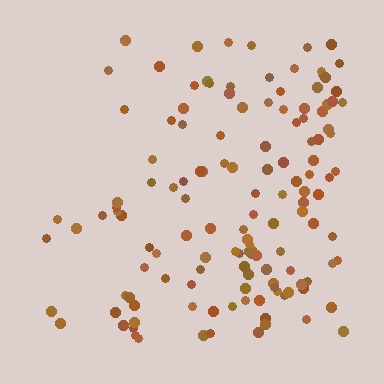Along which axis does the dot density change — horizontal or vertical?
Horizontal.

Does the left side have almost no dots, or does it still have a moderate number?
Still a moderate number, just noticeably fewer than the right.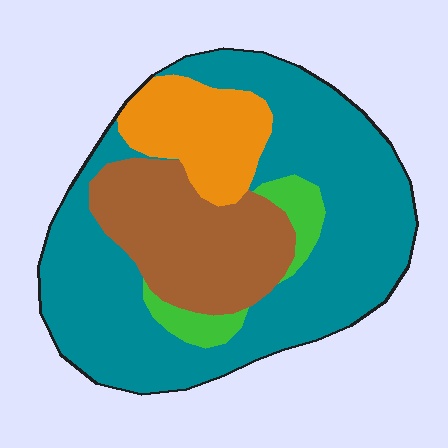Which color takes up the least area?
Green, at roughly 5%.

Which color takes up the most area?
Teal, at roughly 55%.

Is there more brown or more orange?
Brown.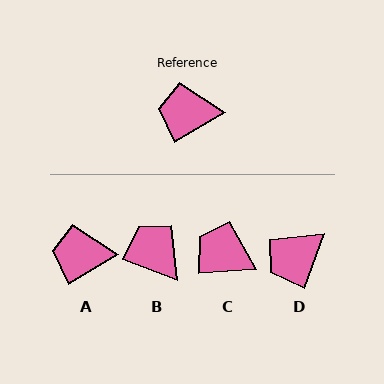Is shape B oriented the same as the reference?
No, it is off by about 51 degrees.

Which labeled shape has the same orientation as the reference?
A.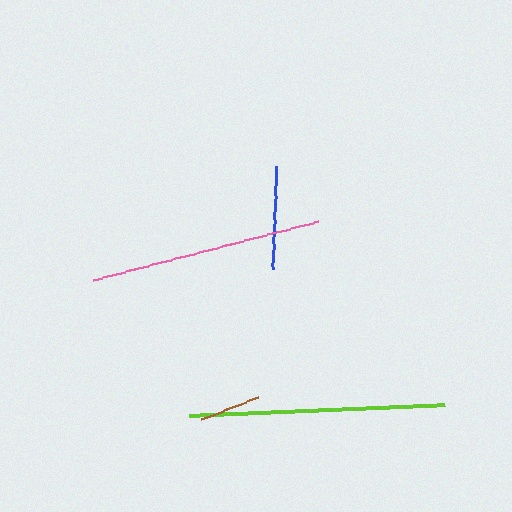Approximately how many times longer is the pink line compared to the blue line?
The pink line is approximately 2.3 times the length of the blue line.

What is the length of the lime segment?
The lime segment is approximately 256 pixels long.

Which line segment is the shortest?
The brown line is the shortest at approximately 62 pixels.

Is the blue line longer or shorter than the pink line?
The pink line is longer than the blue line.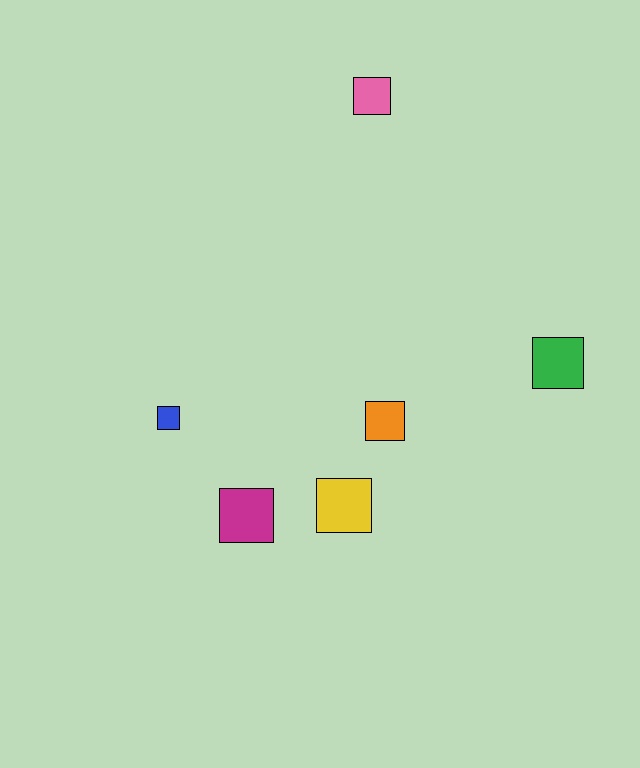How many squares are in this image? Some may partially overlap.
There are 6 squares.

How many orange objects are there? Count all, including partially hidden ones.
There is 1 orange object.